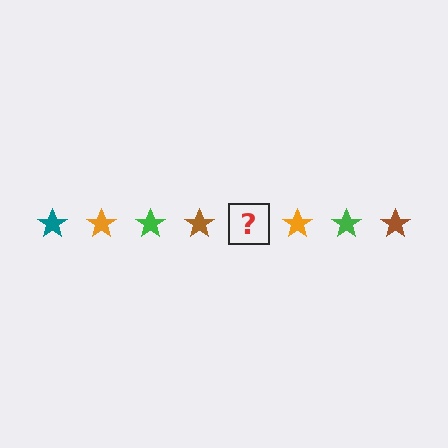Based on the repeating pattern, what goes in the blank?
The blank should be a teal star.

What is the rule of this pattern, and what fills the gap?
The rule is that the pattern cycles through teal, orange, green, brown stars. The gap should be filled with a teal star.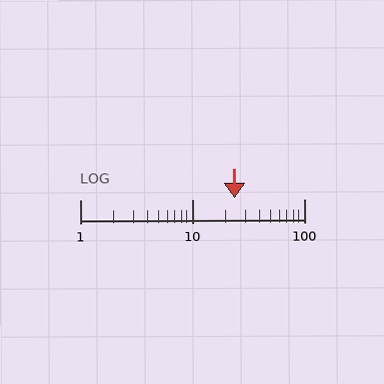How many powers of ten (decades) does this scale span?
The scale spans 2 decades, from 1 to 100.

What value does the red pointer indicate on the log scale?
The pointer indicates approximately 24.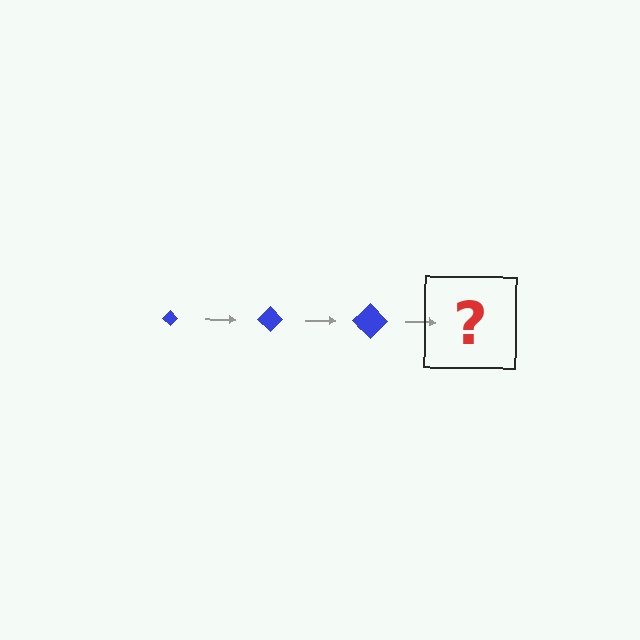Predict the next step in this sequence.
The next step is a blue diamond, larger than the previous one.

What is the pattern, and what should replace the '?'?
The pattern is that the diamond gets progressively larger each step. The '?' should be a blue diamond, larger than the previous one.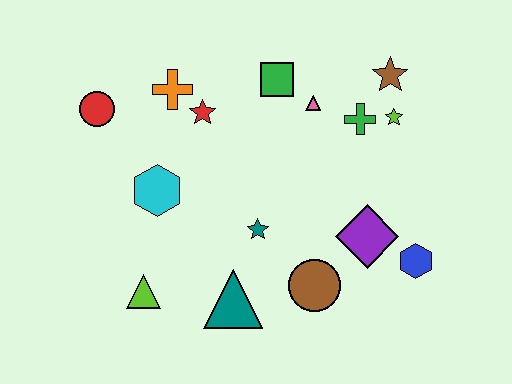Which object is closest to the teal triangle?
The teal star is closest to the teal triangle.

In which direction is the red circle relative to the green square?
The red circle is to the left of the green square.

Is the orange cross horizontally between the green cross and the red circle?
Yes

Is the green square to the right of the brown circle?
No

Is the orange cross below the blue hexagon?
No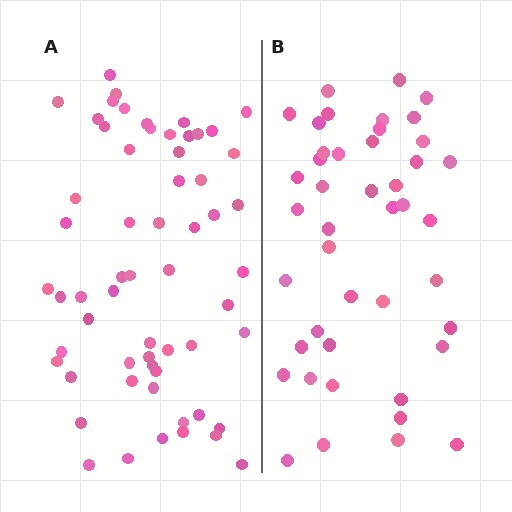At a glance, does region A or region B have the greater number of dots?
Region A (the left region) has more dots.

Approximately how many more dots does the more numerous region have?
Region A has approximately 15 more dots than region B.